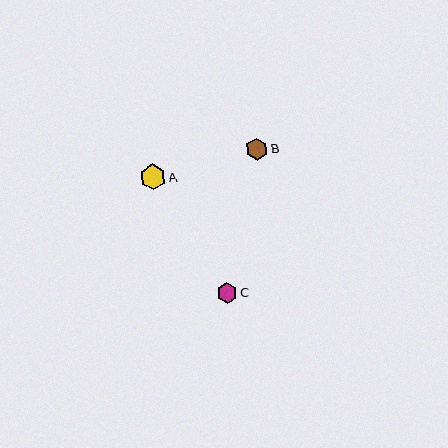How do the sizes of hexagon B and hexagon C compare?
Hexagon B and hexagon C are approximately the same size.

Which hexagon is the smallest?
Hexagon C is the smallest with a size of approximately 20 pixels.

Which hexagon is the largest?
Hexagon A is the largest with a size of approximately 26 pixels.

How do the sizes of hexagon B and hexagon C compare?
Hexagon B and hexagon C are approximately the same size.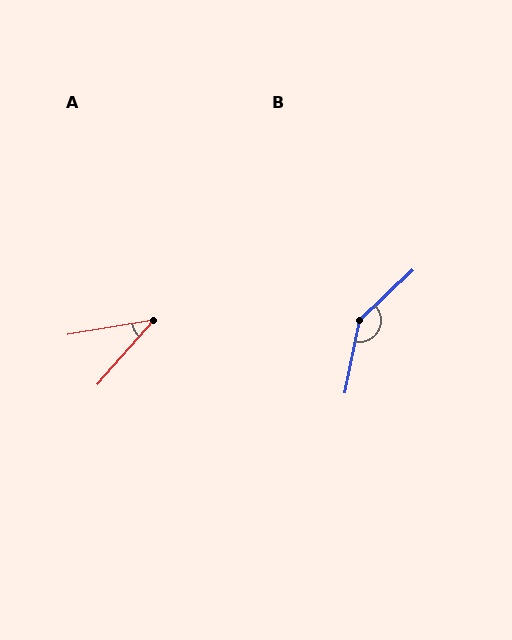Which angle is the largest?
B, at approximately 144 degrees.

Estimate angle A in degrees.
Approximately 39 degrees.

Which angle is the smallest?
A, at approximately 39 degrees.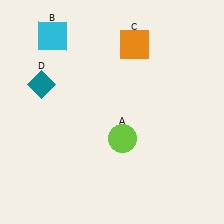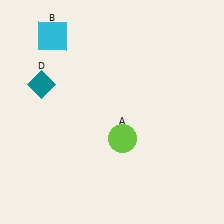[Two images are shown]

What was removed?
The orange square (C) was removed in Image 2.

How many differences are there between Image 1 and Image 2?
There is 1 difference between the two images.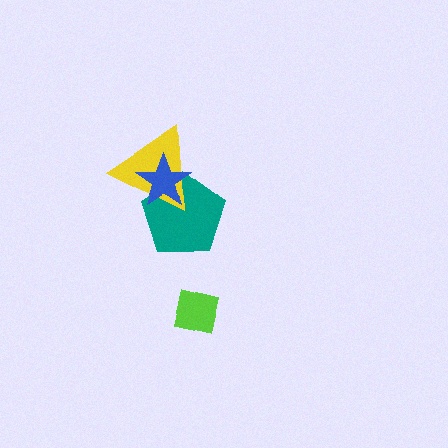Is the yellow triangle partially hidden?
Yes, it is partially covered by another shape.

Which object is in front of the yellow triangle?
The blue star is in front of the yellow triangle.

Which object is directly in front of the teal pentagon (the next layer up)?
The yellow triangle is directly in front of the teal pentagon.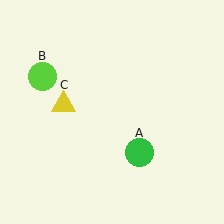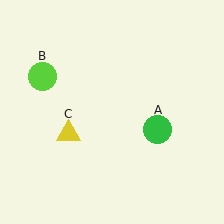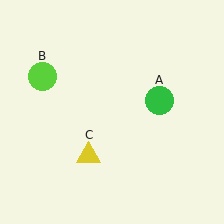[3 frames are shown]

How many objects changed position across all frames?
2 objects changed position: green circle (object A), yellow triangle (object C).